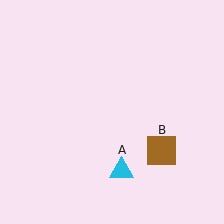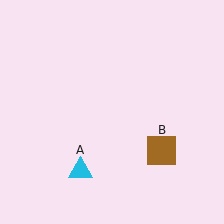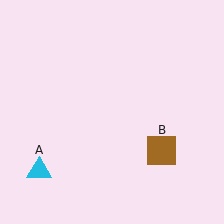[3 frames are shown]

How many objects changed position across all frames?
1 object changed position: cyan triangle (object A).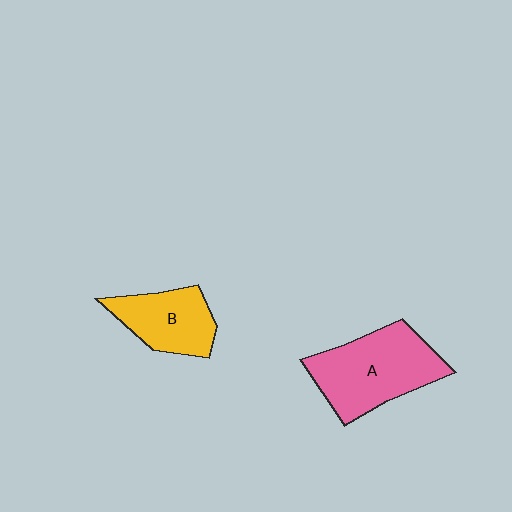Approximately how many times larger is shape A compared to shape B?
Approximately 1.5 times.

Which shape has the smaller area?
Shape B (yellow).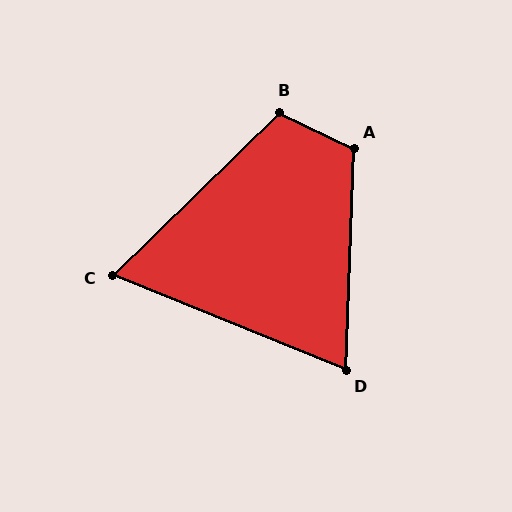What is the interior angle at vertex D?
Approximately 70 degrees (acute).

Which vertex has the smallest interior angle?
C, at approximately 66 degrees.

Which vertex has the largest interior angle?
A, at approximately 114 degrees.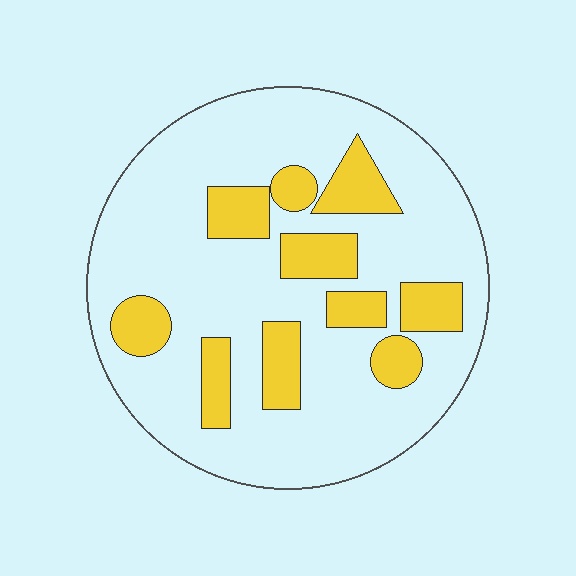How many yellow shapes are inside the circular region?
10.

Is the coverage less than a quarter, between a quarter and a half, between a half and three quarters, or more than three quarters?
Less than a quarter.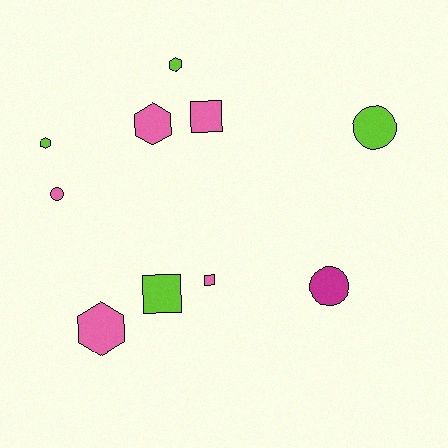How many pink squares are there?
There are 2 pink squares.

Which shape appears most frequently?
Hexagon, with 4 objects.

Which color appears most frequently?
Pink, with 5 objects.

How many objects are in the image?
There are 10 objects.